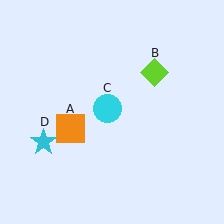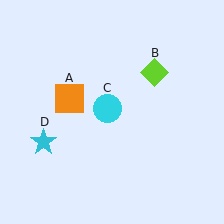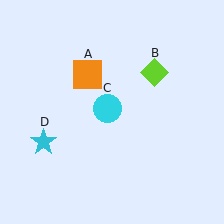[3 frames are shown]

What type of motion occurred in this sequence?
The orange square (object A) rotated clockwise around the center of the scene.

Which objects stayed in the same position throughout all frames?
Lime diamond (object B) and cyan circle (object C) and cyan star (object D) remained stationary.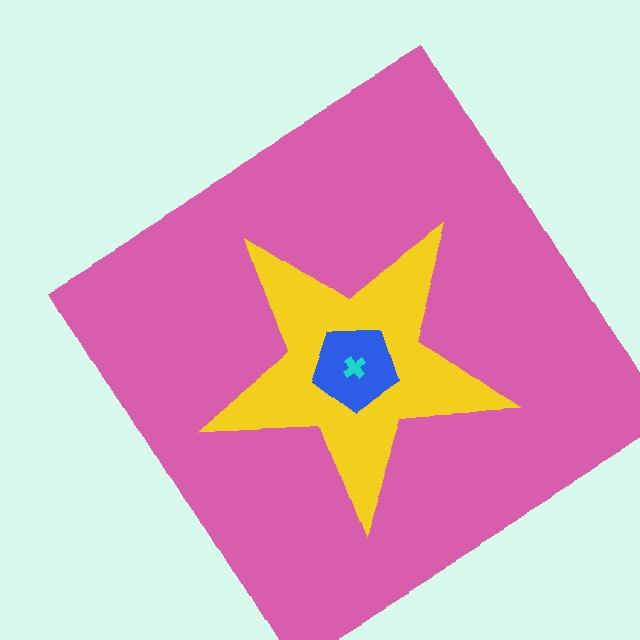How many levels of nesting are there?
4.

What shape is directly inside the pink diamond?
The yellow star.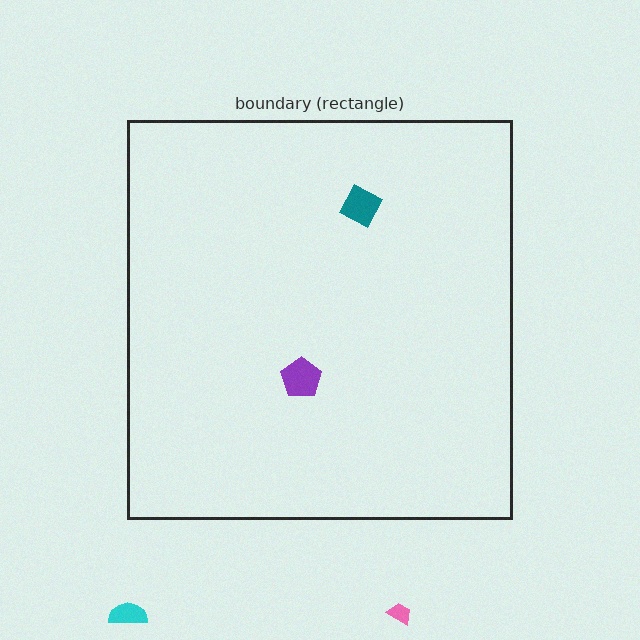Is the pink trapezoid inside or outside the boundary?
Outside.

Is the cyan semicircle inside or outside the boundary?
Outside.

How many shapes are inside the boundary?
2 inside, 2 outside.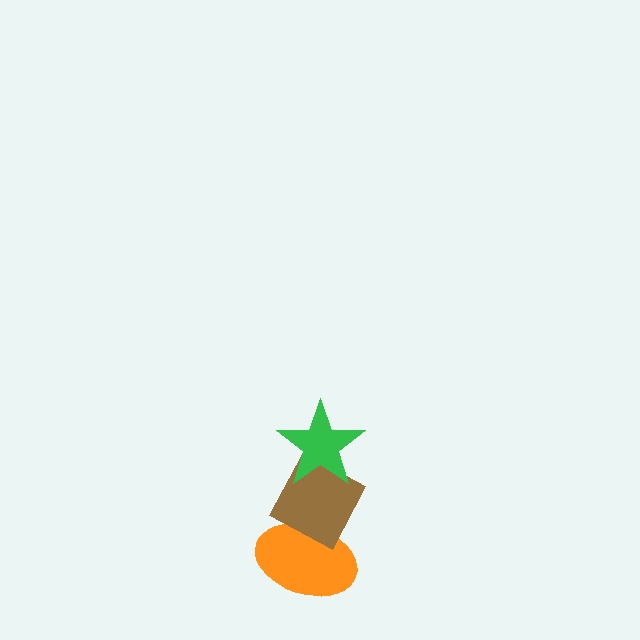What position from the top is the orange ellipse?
The orange ellipse is 3rd from the top.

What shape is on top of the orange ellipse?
The brown diamond is on top of the orange ellipse.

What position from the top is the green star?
The green star is 1st from the top.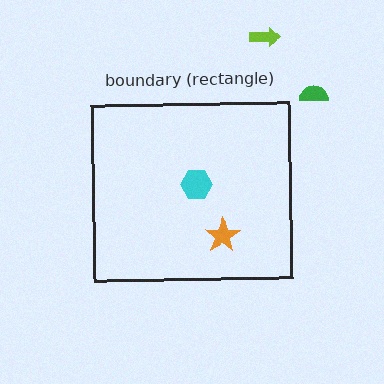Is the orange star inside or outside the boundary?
Inside.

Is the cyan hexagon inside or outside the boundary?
Inside.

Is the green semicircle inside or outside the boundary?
Outside.